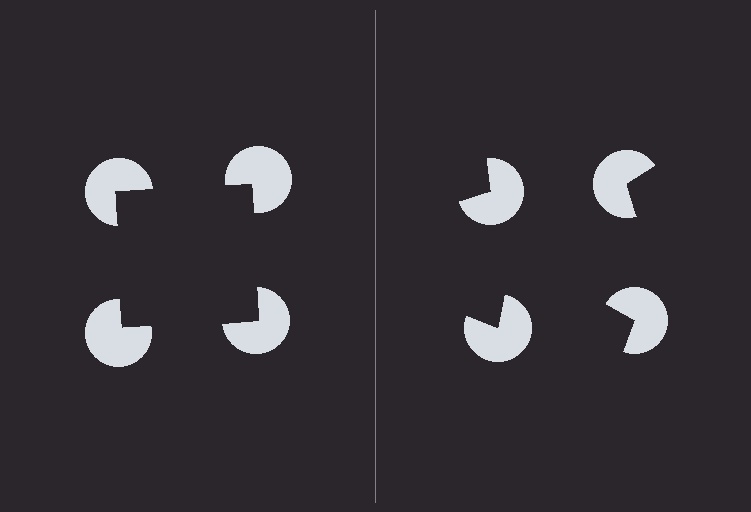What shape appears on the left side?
An illusory square.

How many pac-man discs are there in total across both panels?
8 — 4 on each side.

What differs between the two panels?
The pac-man discs are positioned identically on both sides; only the wedge orientations differ. On the left they align to a square; on the right they are misaligned.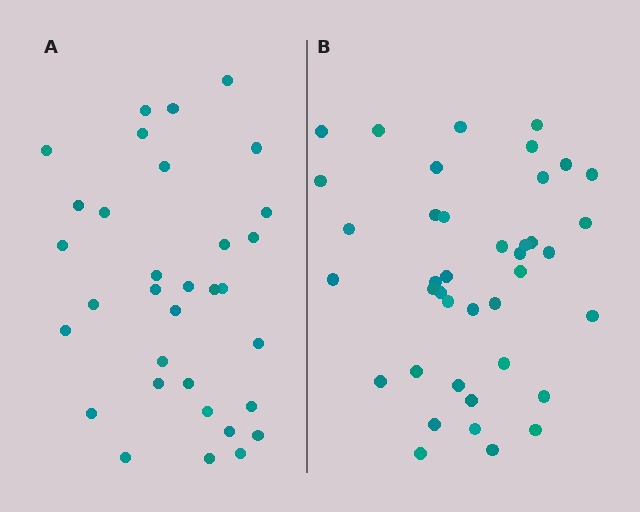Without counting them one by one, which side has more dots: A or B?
Region B (the right region) has more dots.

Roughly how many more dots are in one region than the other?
Region B has roughly 8 or so more dots than region A.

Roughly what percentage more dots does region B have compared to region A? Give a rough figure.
About 20% more.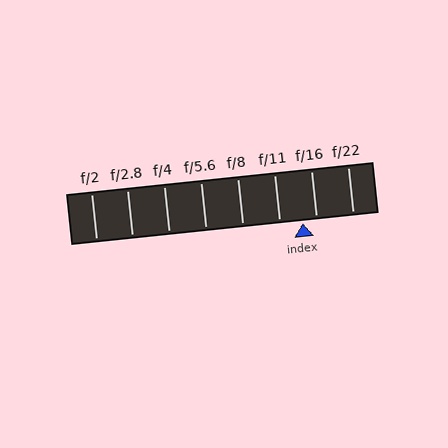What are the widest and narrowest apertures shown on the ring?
The widest aperture shown is f/2 and the narrowest is f/22.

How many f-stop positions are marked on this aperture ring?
There are 8 f-stop positions marked.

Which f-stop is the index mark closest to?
The index mark is closest to f/16.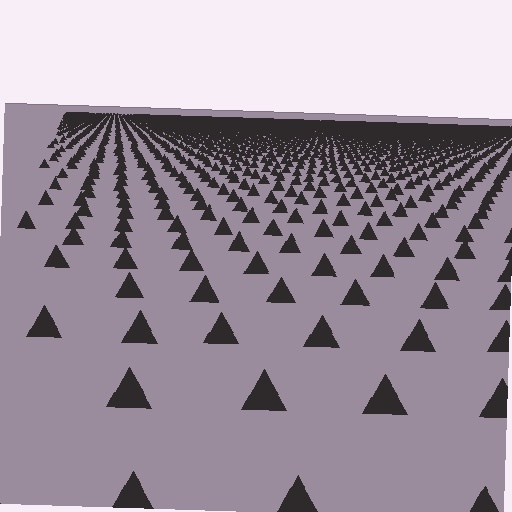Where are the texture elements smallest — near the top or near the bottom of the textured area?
Near the top.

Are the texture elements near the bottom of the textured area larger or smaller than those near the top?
Larger. Near the bottom, elements are closer to the viewer and appear at a bigger on-screen size.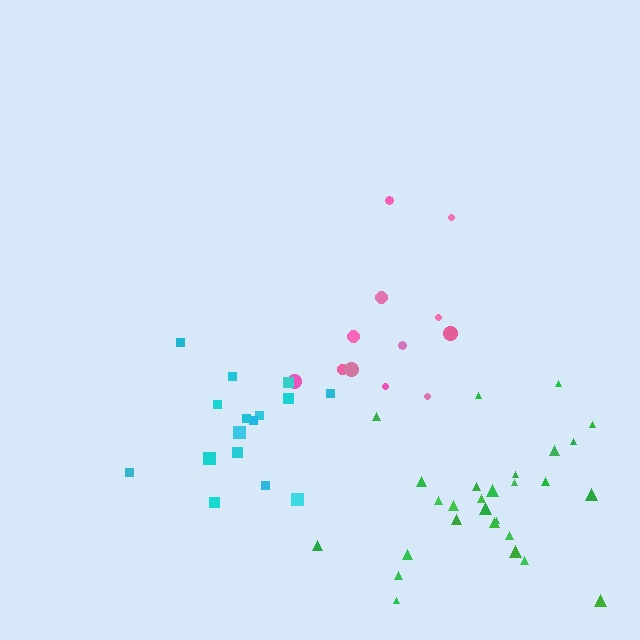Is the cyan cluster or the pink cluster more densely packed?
Cyan.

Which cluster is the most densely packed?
Cyan.